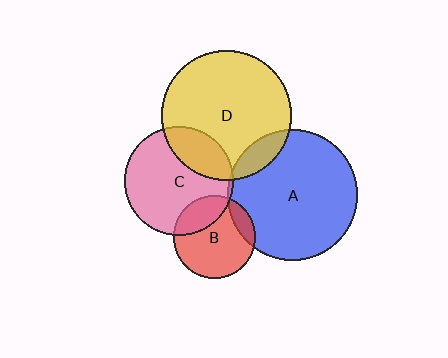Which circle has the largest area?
Circle A (blue).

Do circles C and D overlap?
Yes.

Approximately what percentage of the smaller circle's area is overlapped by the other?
Approximately 25%.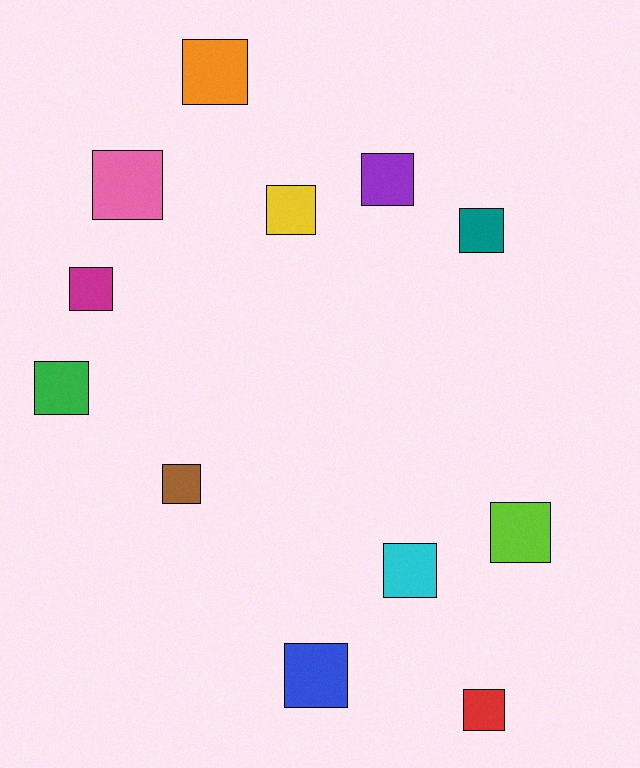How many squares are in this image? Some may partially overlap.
There are 12 squares.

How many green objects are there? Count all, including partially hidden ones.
There is 1 green object.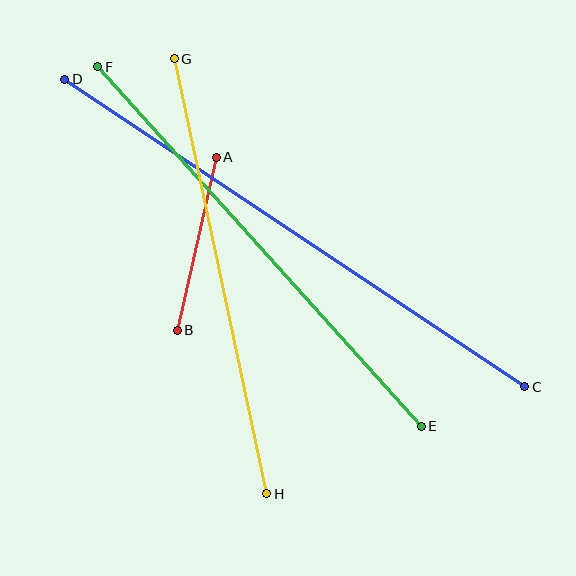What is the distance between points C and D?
The distance is approximately 553 pixels.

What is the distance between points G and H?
The distance is approximately 444 pixels.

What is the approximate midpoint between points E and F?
The midpoint is at approximately (260, 246) pixels.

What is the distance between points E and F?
The distance is approximately 484 pixels.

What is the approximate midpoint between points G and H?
The midpoint is at approximately (221, 276) pixels.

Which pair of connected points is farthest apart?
Points C and D are farthest apart.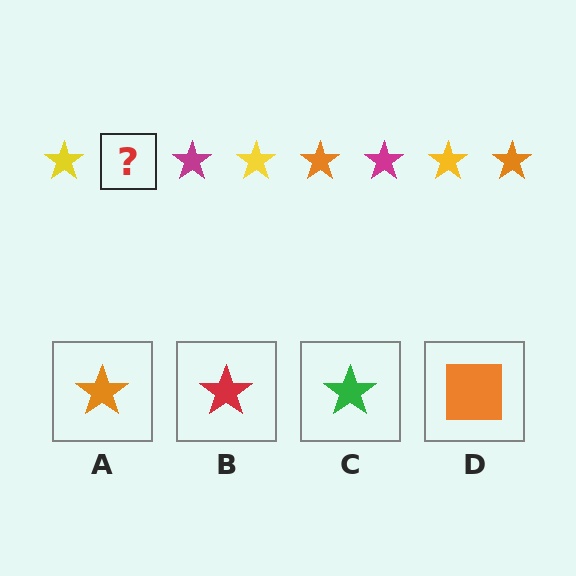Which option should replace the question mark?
Option A.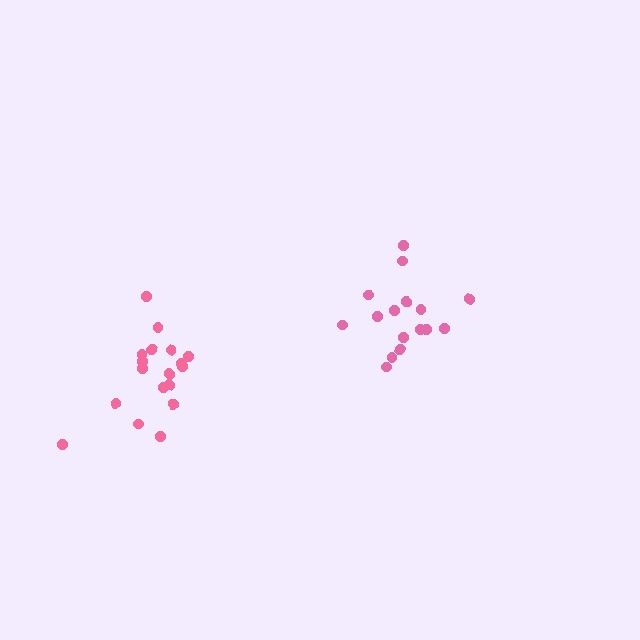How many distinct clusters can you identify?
There are 2 distinct clusters.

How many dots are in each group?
Group 1: 16 dots, Group 2: 18 dots (34 total).